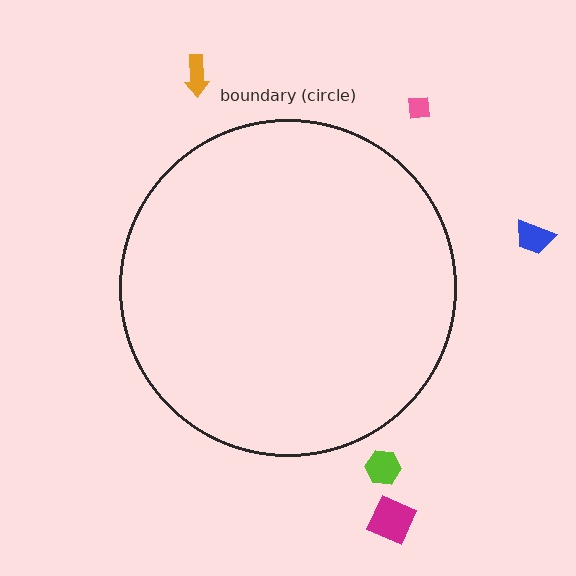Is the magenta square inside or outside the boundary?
Outside.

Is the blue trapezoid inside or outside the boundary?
Outside.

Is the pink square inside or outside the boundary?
Outside.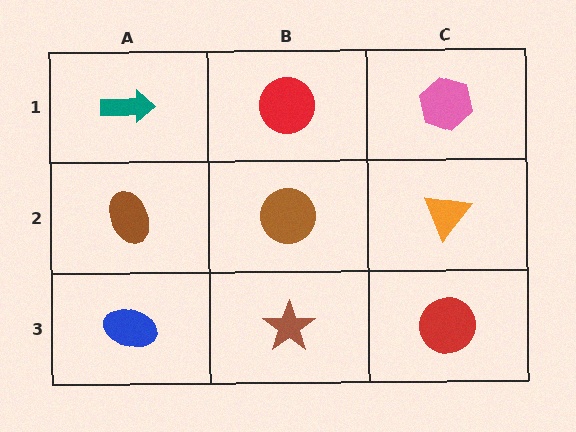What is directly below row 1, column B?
A brown circle.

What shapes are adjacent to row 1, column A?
A brown ellipse (row 2, column A), a red circle (row 1, column B).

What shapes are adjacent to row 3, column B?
A brown circle (row 2, column B), a blue ellipse (row 3, column A), a red circle (row 3, column C).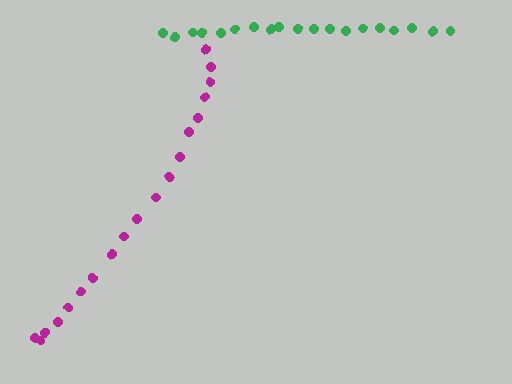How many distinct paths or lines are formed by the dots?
There are 2 distinct paths.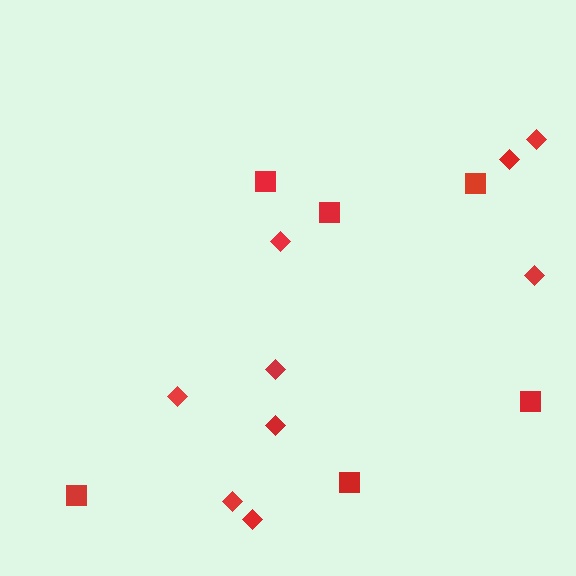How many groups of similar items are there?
There are 2 groups: one group of squares (6) and one group of diamonds (9).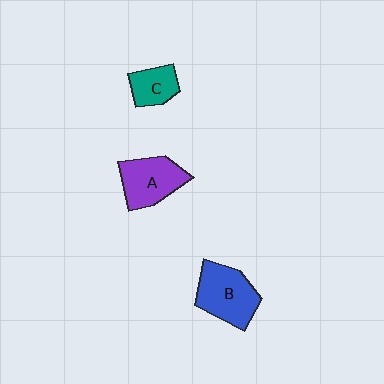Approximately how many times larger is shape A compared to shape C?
Approximately 1.7 times.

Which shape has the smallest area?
Shape C (teal).